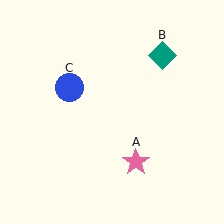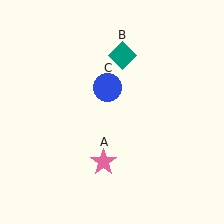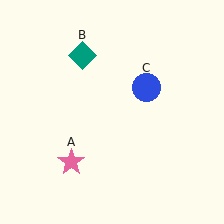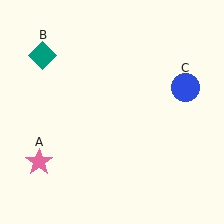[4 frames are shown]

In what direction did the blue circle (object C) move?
The blue circle (object C) moved right.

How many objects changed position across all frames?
3 objects changed position: pink star (object A), teal diamond (object B), blue circle (object C).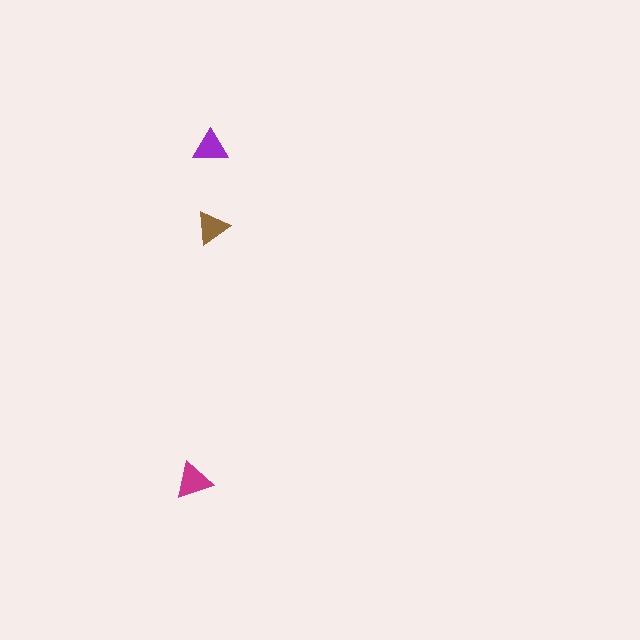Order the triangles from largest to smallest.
the magenta one, the purple one, the brown one.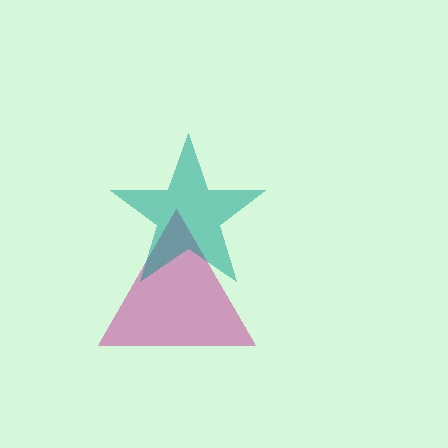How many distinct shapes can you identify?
There are 2 distinct shapes: a magenta triangle, a teal star.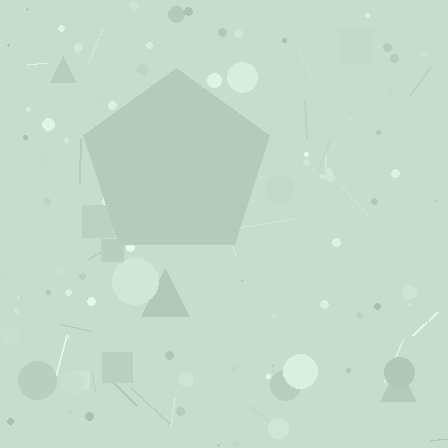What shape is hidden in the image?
A pentagon is hidden in the image.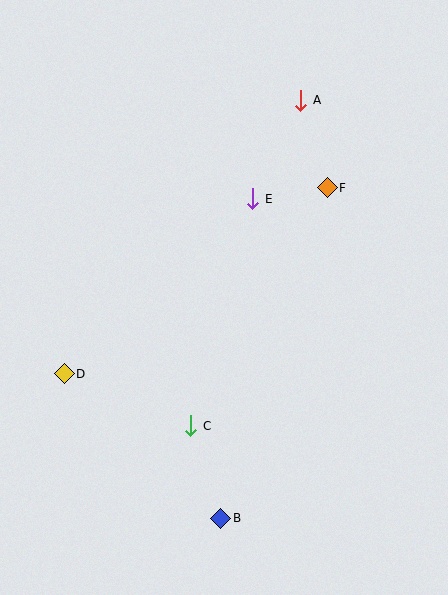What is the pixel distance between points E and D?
The distance between E and D is 257 pixels.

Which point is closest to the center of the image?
Point E at (253, 199) is closest to the center.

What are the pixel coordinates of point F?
Point F is at (327, 188).